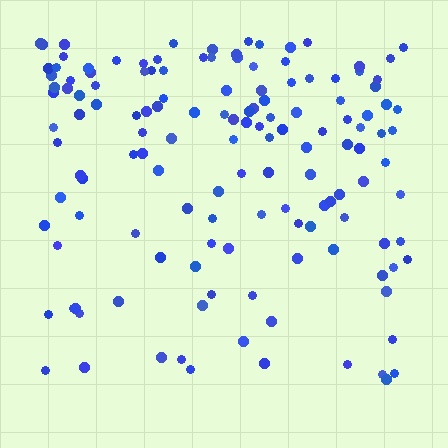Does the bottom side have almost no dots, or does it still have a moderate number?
Still a moderate number, just noticeably fewer than the top.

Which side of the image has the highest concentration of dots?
The top.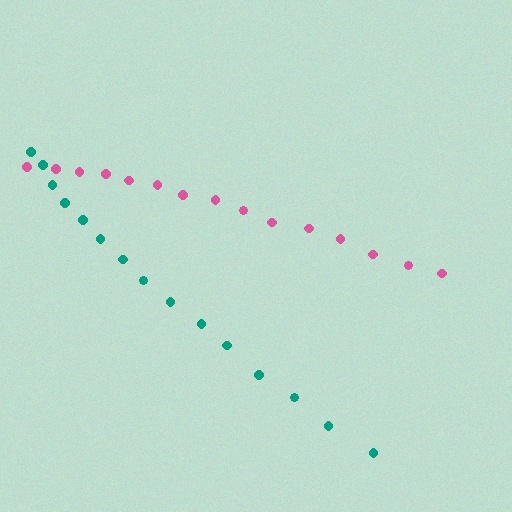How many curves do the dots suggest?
There are 2 distinct paths.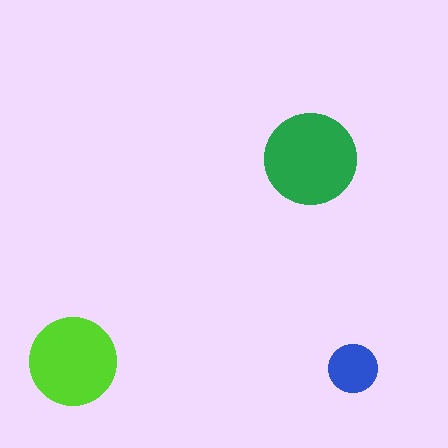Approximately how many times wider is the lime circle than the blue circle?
About 2 times wider.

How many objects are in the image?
There are 3 objects in the image.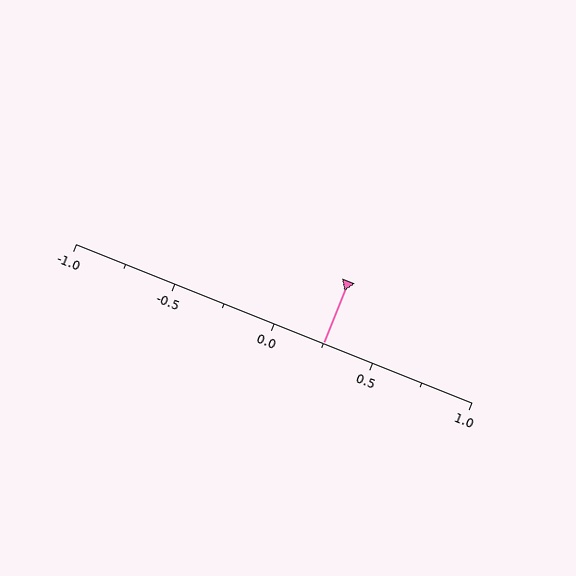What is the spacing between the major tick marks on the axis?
The major ticks are spaced 0.5 apart.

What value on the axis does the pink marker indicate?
The marker indicates approximately 0.25.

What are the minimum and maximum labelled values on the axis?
The axis runs from -1.0 to 1.0.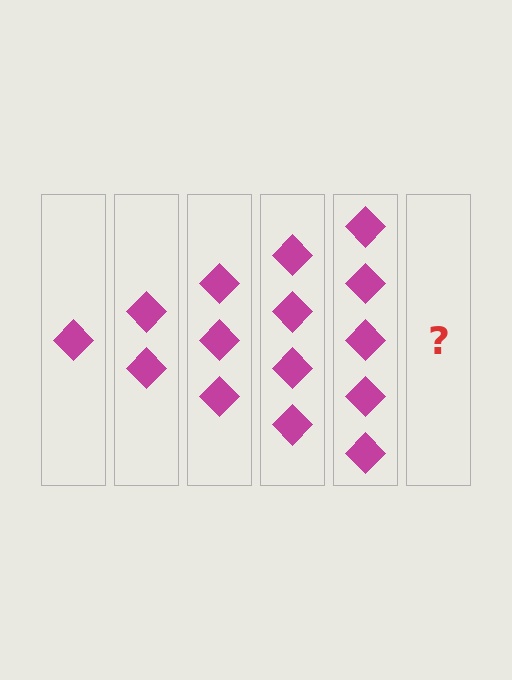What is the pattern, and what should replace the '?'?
The pattern is that each step adds one more diamond. The '?' should be 6 diamonds.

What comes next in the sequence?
The next element should be 6 diamonds.